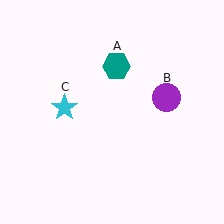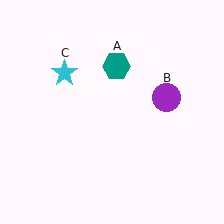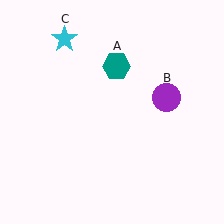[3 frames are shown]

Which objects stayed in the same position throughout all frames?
Teal hexagon (object A) and purple circle (object B) remained stationary.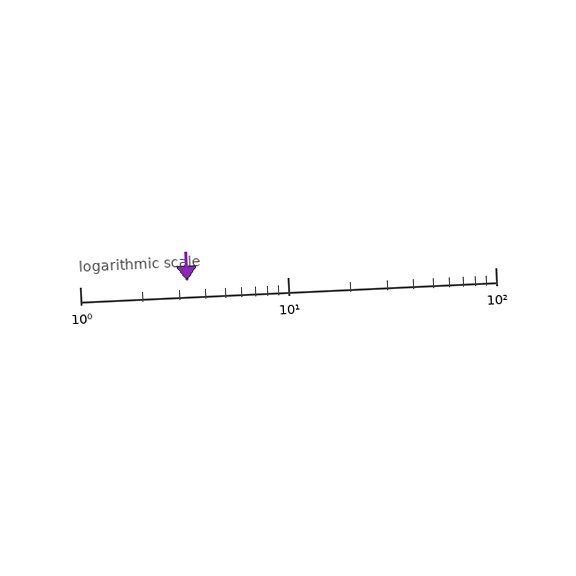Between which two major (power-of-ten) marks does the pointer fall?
The pointer is between 1 and 10.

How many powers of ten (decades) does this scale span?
The scale spans 2 decades, from 1 to 100.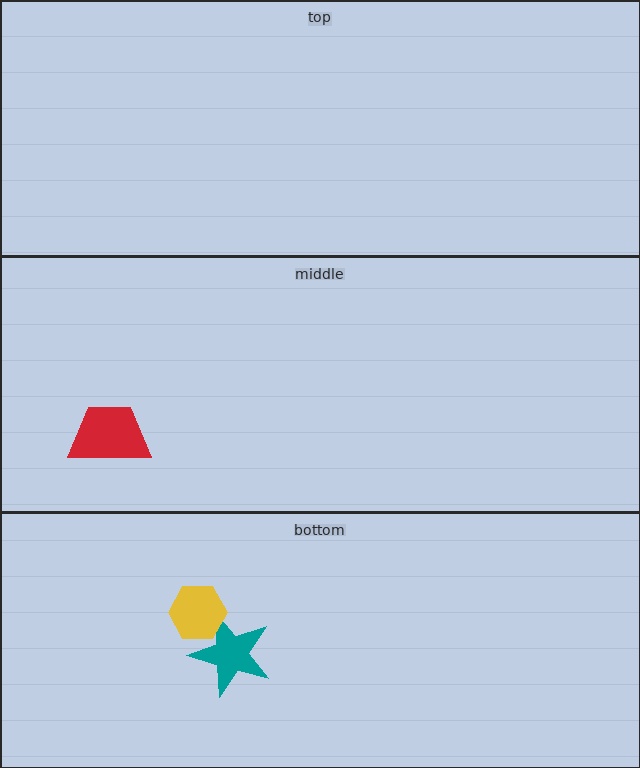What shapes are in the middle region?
The red trapezoid.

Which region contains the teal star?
The bottom region.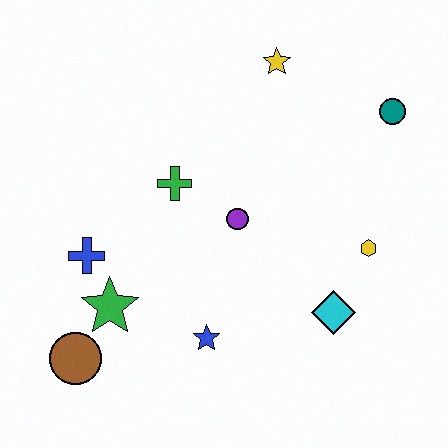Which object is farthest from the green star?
The teal circle is farthest from the green star.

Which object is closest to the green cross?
The purple circle is closest to the green cross.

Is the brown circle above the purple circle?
No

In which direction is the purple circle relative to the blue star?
The purple circle is above the blue star.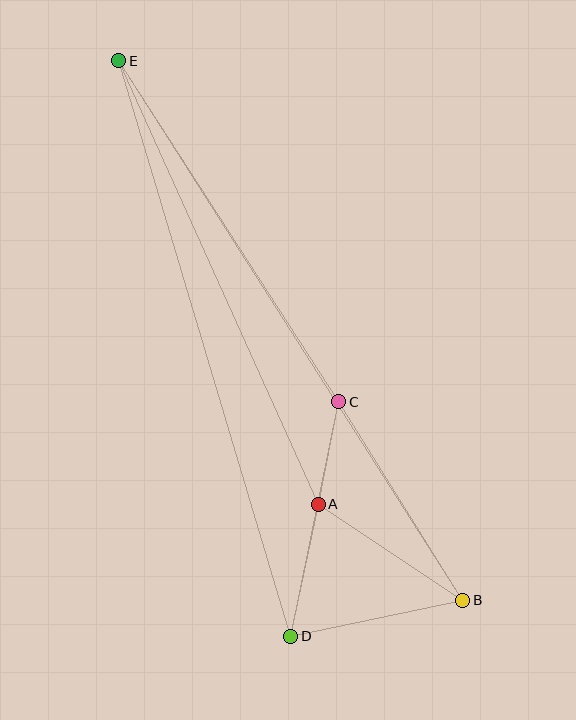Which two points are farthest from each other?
Points B and E are farthest from each other.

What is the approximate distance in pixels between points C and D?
The distance between C and D is approximately 239 pixels.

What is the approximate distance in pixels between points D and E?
The distance between D and E is approximately 600 pixels.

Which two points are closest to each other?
Points A and C are closest to each other.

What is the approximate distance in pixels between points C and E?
The distance between C and E is approximately 406 pixels.